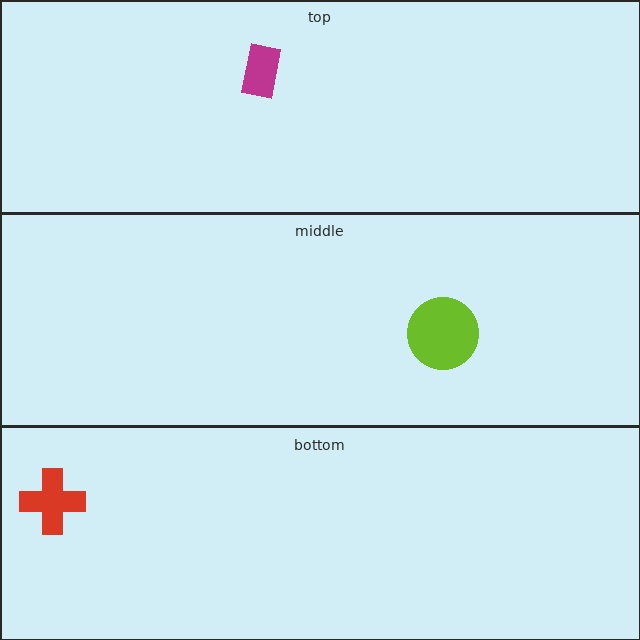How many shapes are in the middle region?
1.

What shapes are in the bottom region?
The red cross.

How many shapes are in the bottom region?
1.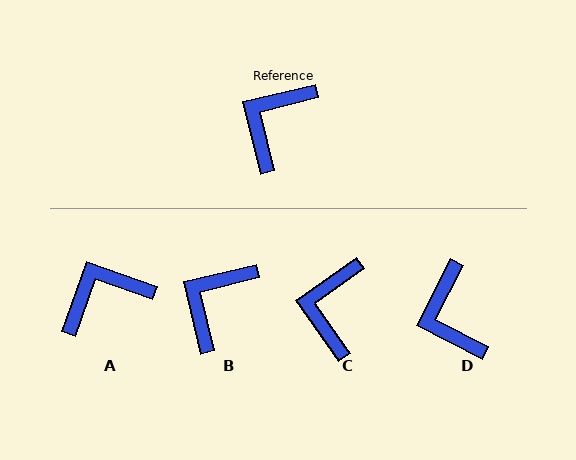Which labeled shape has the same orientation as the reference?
B.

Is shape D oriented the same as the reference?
No, it is off by about 49 degrees.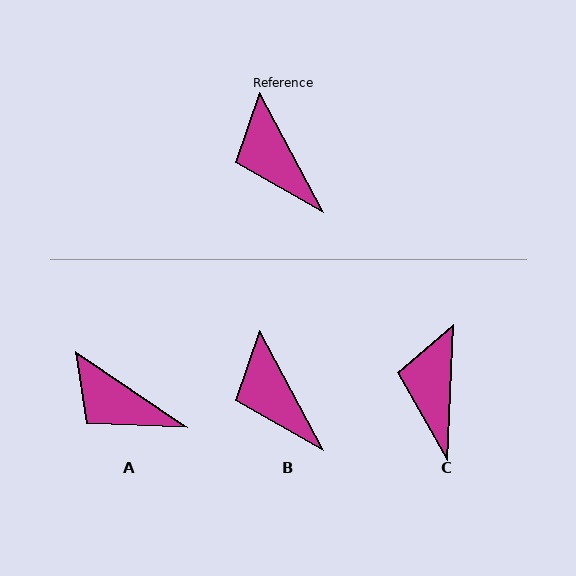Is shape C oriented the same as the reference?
No, it is off by about 30 degrees.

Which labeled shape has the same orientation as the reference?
B.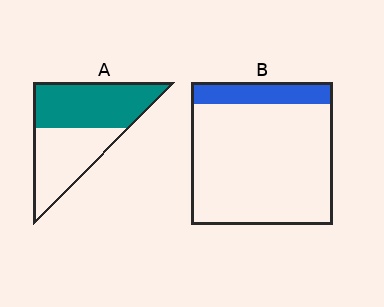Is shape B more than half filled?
No.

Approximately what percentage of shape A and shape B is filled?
A is approximately 55% and B is approximately 15%.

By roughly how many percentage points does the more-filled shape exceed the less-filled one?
By roughly 40 percentage points (A over B).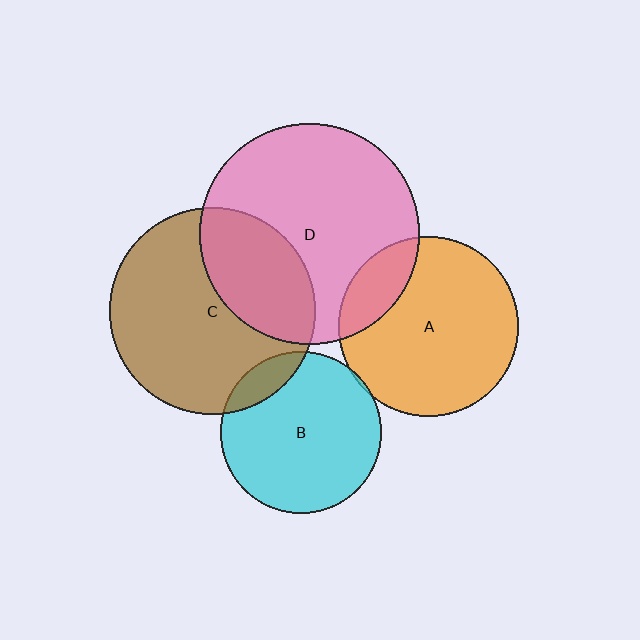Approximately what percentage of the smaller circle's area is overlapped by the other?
Approximately 35%.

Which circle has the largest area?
Circle D (pink).